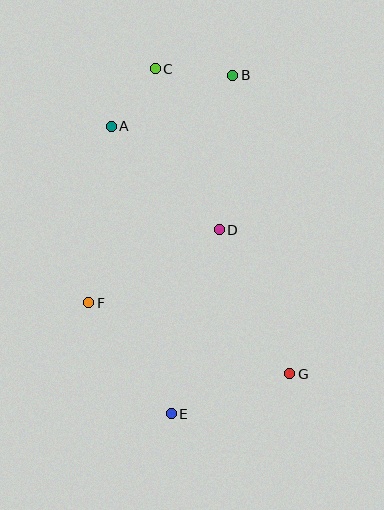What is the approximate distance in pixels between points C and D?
The distance between C and D is approximately 173 pixels.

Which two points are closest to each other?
Points A and C are closest to each other.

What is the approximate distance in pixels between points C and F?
The distance between C and F is approximately 243 pixels.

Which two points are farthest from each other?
Points C and E are farthest from each other.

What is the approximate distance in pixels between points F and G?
The distance between F and G is approximately 213 pixels.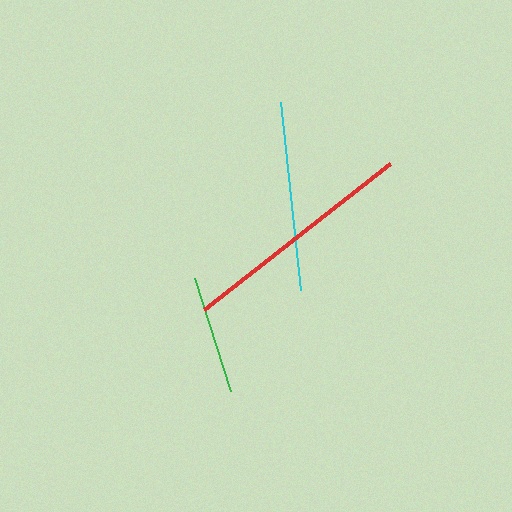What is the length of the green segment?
The green segment is approximately 118 pixels long.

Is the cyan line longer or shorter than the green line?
The cyan line is longer than the green line.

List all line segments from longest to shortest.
From longest to shortest: red, cyan, green.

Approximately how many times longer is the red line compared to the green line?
The red line is approximately 2.0 times the length of the green line.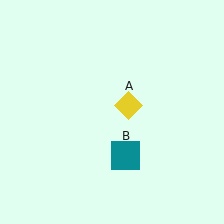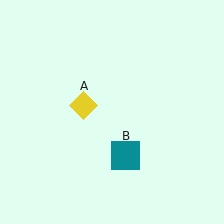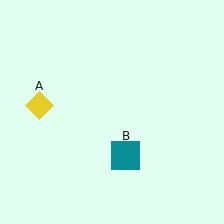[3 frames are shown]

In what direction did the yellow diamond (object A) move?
The yellow diamond (object A) moved left.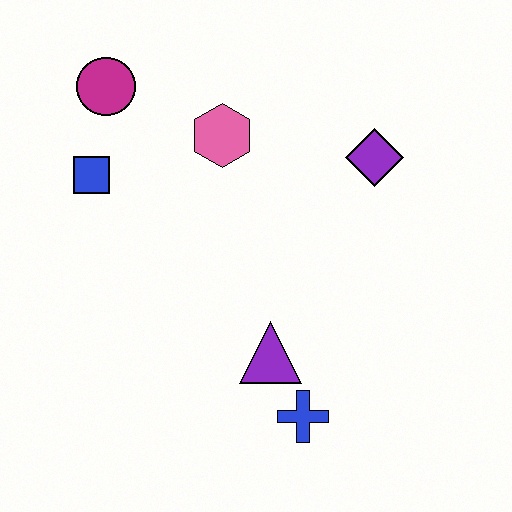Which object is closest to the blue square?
The magenta circle is closest to the blue square.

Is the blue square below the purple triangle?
No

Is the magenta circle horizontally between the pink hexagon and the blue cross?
No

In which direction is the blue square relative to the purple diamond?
The blue square is to the left of the purple diamond.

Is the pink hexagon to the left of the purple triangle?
Yes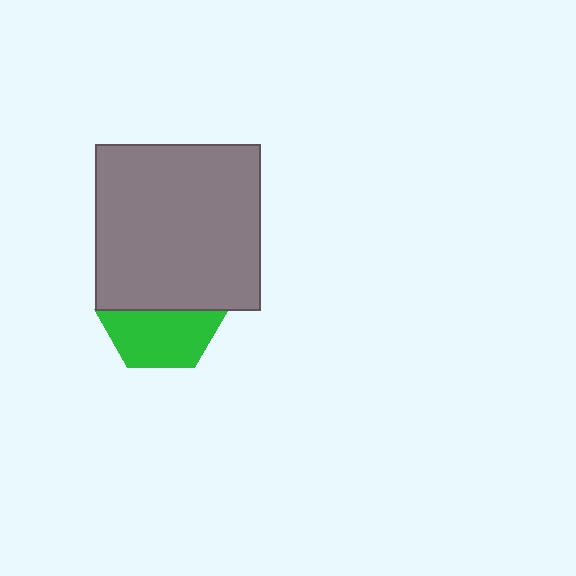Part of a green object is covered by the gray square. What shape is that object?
It is a hexagon.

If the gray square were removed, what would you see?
You would see the complete green hexagon.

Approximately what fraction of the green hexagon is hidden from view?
Roughly 52% of the green hexagon is hidden behind the gray square.